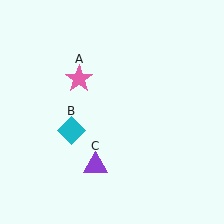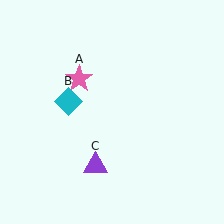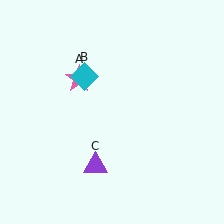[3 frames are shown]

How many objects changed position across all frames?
1 object changed position: cyan diamond (object B).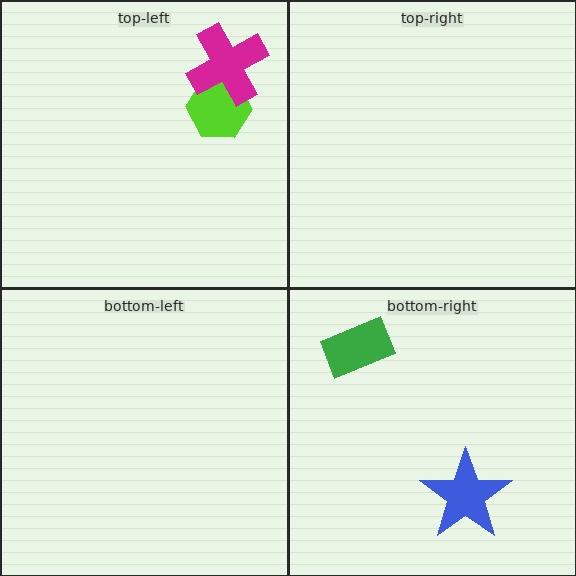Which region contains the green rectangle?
The bottom-right region.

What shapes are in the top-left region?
The lime hexagon, the magenta cross.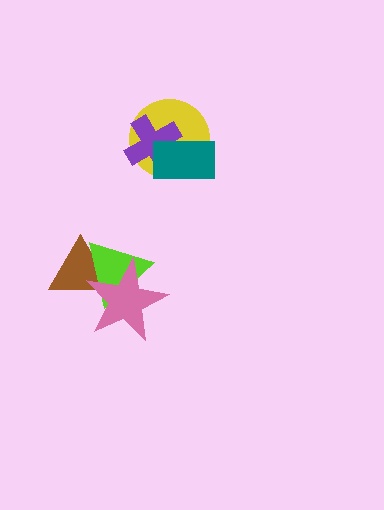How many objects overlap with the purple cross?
2 objects overlap with the purple cross.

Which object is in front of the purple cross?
The teal rectangle is in front of the purple cross.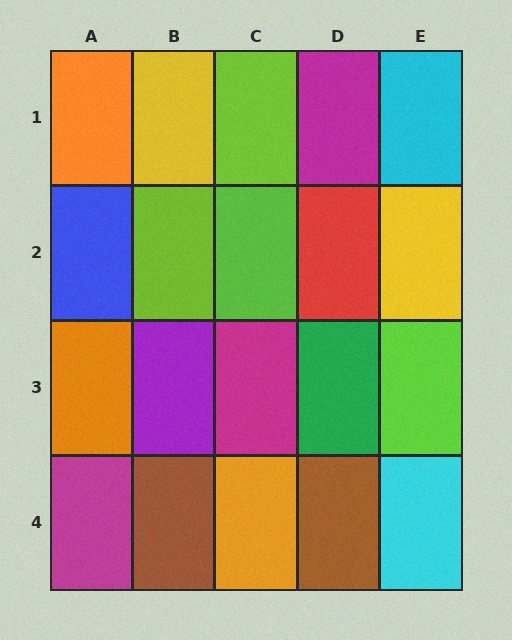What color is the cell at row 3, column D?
Green.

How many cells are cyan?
2 cells are cyan.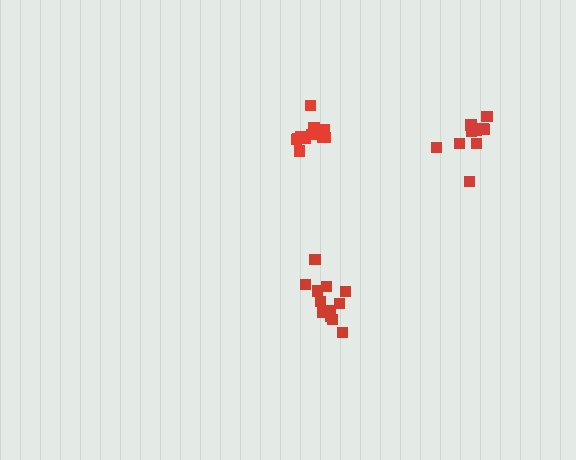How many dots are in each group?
Group 1: 12 dots, Group 2: 13 dots, Group 3: 10 dots (35 total).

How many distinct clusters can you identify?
There are 3 distinct clusters.